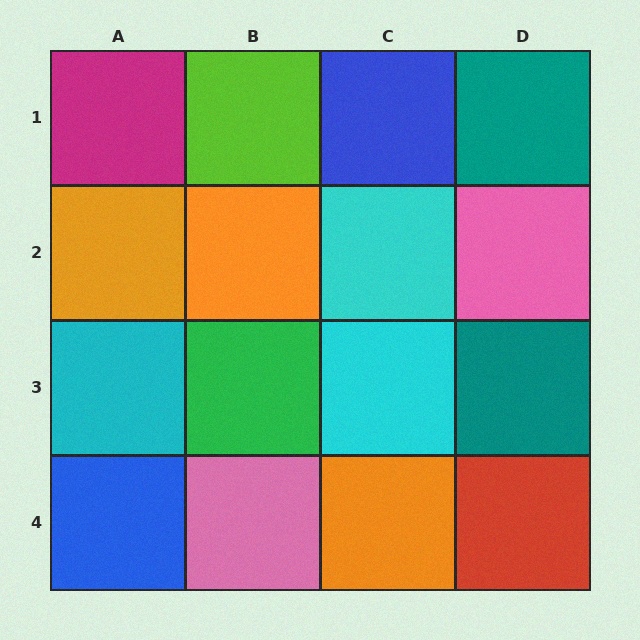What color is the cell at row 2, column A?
Orange.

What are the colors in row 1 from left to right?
Magenta, lime, blue, teal.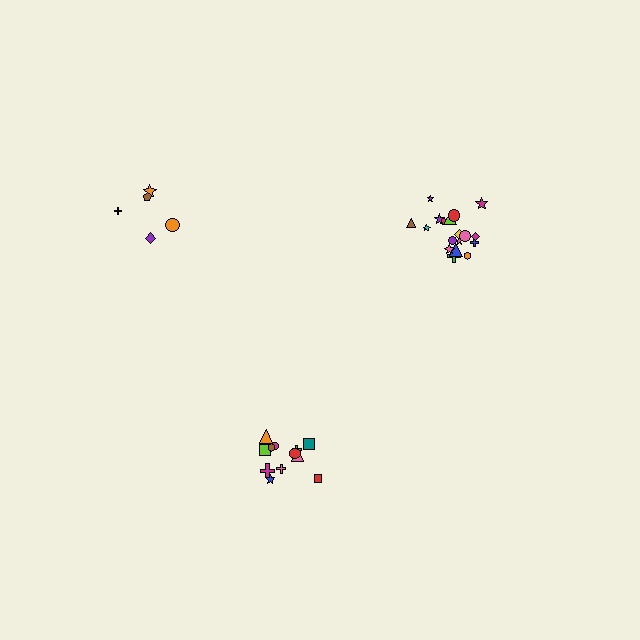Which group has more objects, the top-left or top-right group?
The top-right group.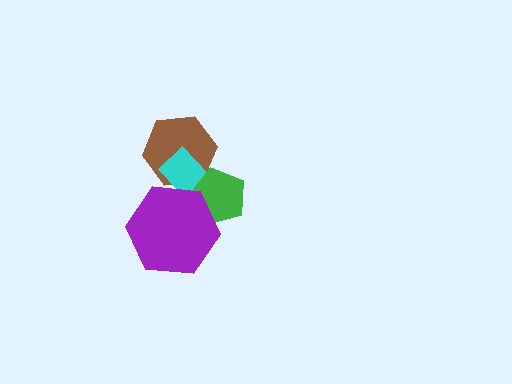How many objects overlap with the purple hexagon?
2 objects overlap with the purple hexagon.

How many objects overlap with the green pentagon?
3 objects overlap with the green pentagon.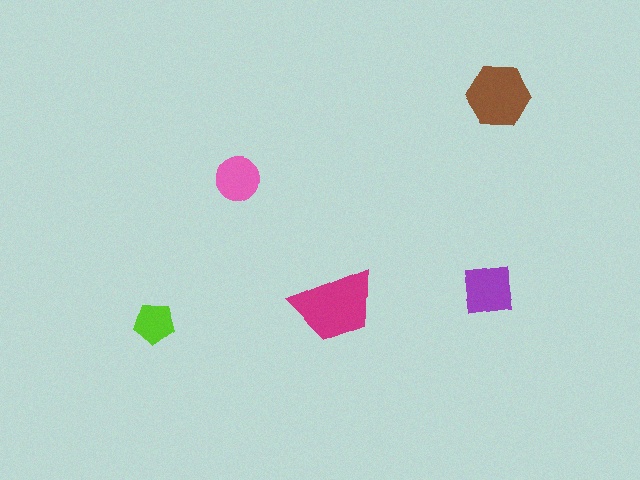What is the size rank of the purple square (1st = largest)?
3rd.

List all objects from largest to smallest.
The magenta trapezoid, the brown hexagon, the purple square, the pink circle, the lime pentagon.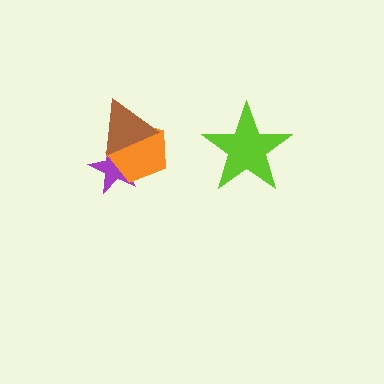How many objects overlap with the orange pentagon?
2 objects overlap with the orange pentagon.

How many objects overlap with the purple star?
2 objects overlap with the purple star.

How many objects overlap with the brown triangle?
2 objects overlap with the brown triangle.